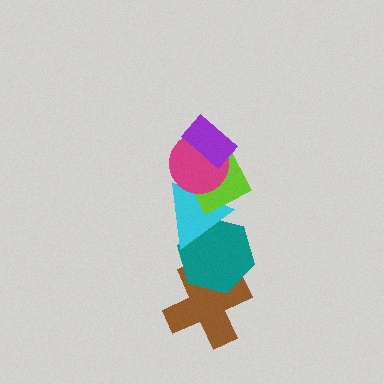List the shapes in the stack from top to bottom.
From top to bottom: the purple rectangle, the magenta circle, the lime diamond, the cyan triangle, the teal hexagon, the brown cross.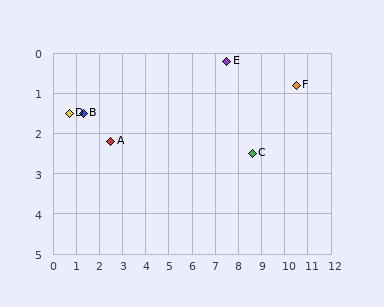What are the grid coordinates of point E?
Point E is at approximately (7.5, 0.2).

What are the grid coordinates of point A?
Point A is at approximately (2.5, 2.2).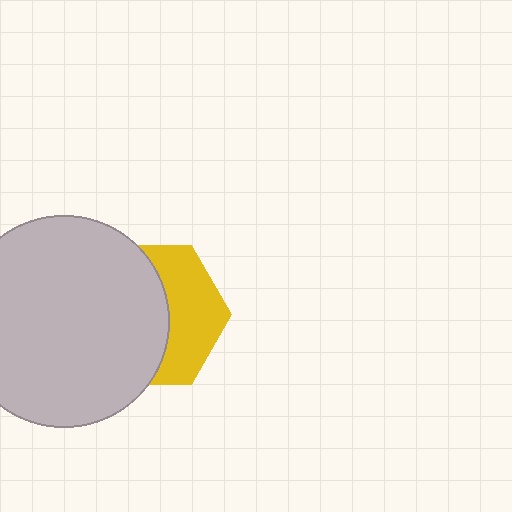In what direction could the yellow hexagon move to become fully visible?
The yellow hexagon could move right. That would shift it out from behind the light gray circle entirely.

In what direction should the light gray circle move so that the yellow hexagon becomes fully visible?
The light gray circle should move left. That is the shortest direction to clear the overlap and leave the yellow hexagon fully visible.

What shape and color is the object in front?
The object in front is a light gray circle.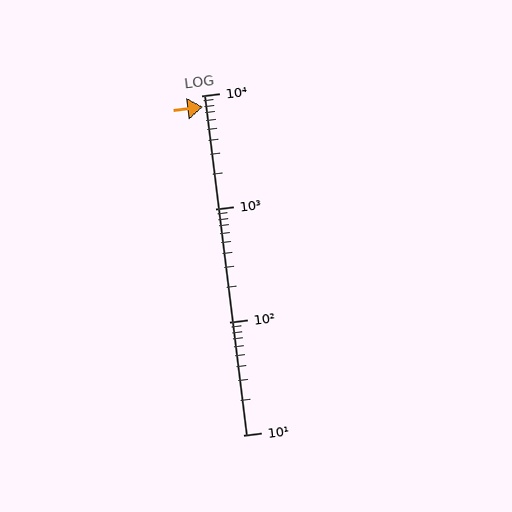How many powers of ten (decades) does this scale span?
The scale spans 3 decades, from 10 to 10000.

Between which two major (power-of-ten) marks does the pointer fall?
The pointer is between 1000 and 10000.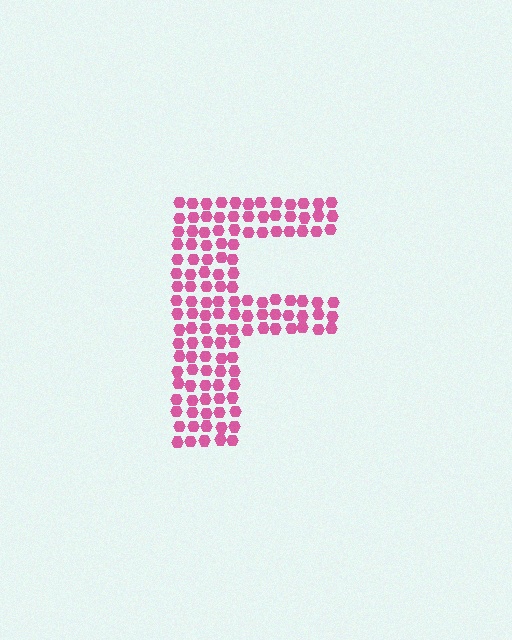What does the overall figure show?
The overall figure shows the letter F.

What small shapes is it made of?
It is made of small hexagons.